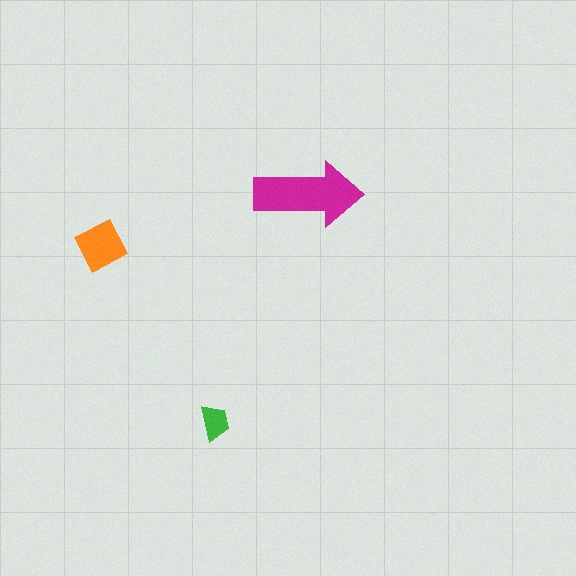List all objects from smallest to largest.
The green trapezoid, the orange square, the magenta arrow.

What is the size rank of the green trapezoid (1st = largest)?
3rd.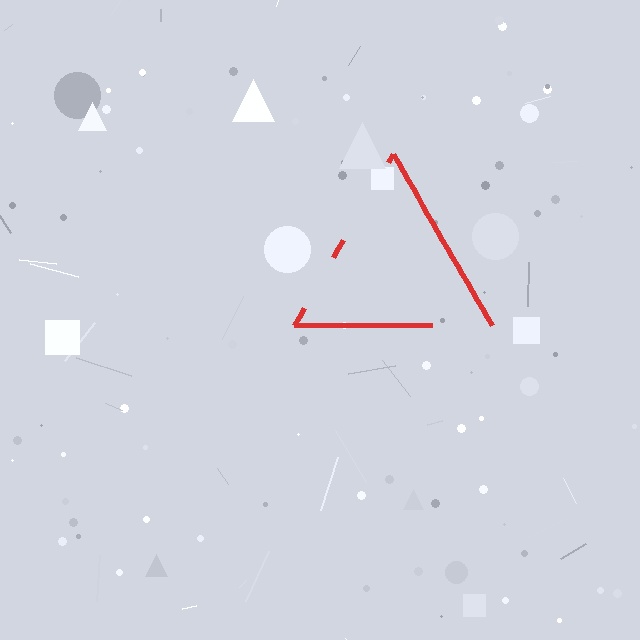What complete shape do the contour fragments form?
The contour fragments form a triangle.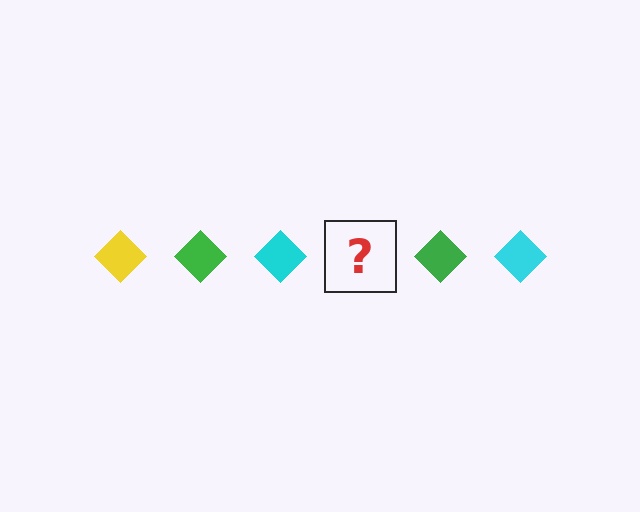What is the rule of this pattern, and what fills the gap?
The rule is that the pattern cycles through yellow, green, cyan diamonds. The gap should be filled with a yellow diamond.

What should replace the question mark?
The question mark should be replaced with a yellow diamond.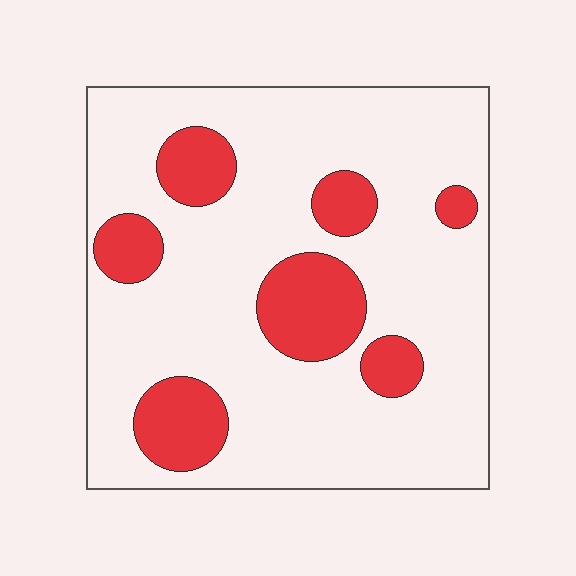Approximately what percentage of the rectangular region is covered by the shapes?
Approximately 20%.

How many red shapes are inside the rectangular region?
7.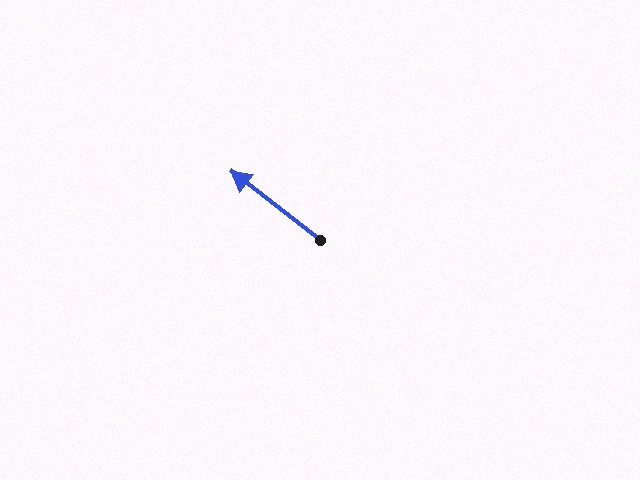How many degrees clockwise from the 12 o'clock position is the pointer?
Approximately 308 degrees.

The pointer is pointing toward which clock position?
Roughly 10 o'clock.